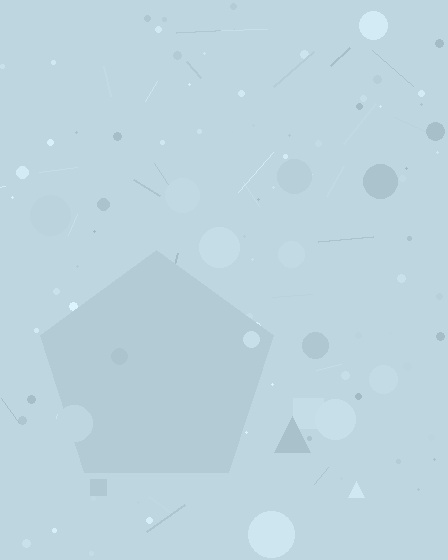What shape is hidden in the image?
A pentagon is hidden in the image.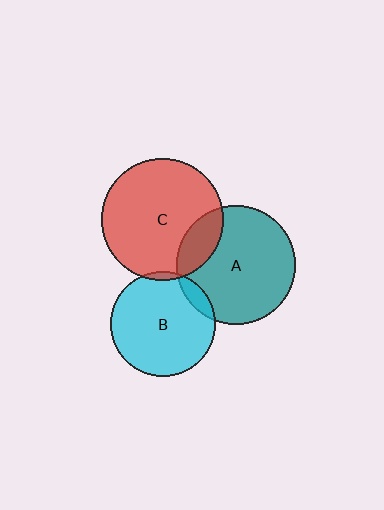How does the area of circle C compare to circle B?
Approximately 1.3 times.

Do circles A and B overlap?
Yes.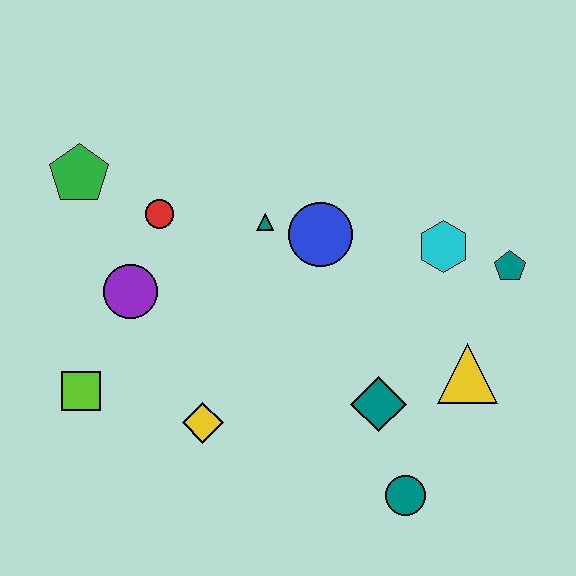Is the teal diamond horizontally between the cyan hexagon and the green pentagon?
Yes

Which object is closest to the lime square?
The purple circle is closest to the lime square.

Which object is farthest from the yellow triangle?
The green pentagon is farthest from the yellow triangle.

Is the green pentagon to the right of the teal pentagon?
No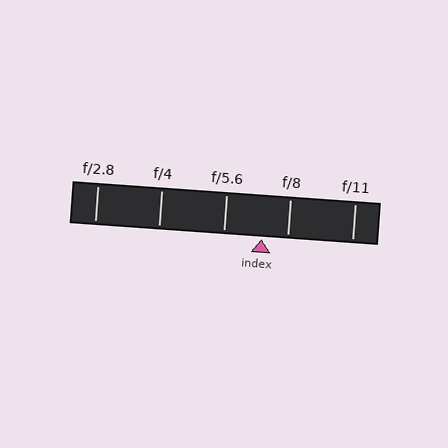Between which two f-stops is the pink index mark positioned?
The index mark is between f/5.6 and f/8.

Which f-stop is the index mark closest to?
The index mark is closest to f/8.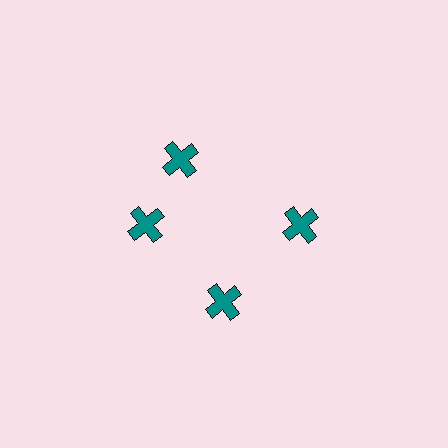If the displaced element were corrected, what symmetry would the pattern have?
It would have 4-fold rotational symmetry — the pattern would map onto itself every 90 degrees.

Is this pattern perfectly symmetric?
No. The 4 teal crosses are arranged in a ring, but one element near the 12 o'clock position is rotated out of alignment along the ring, breaking the 4-fold rotational symmetry.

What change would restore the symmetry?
The symmetry would be restored by rotating it back into even spacing with its neighbors so that all 4 crosses sit at equal angles and equal distance from the center.